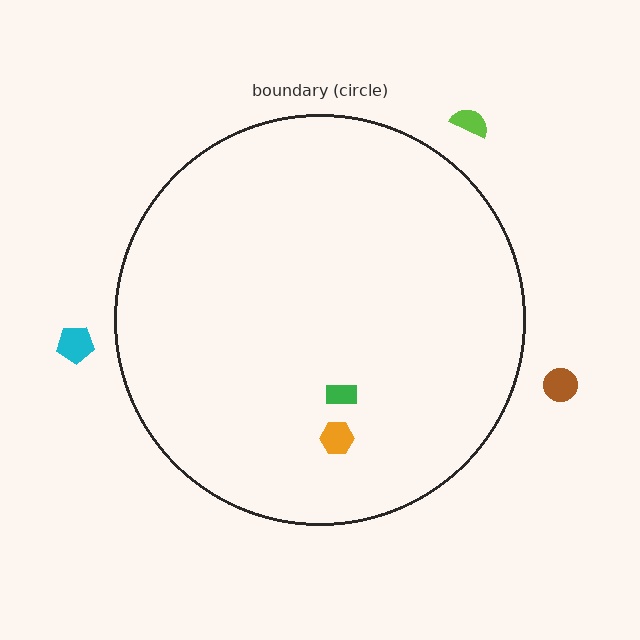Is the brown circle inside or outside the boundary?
Outside.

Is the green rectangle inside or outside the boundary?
Inside.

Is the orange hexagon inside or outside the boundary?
Inside.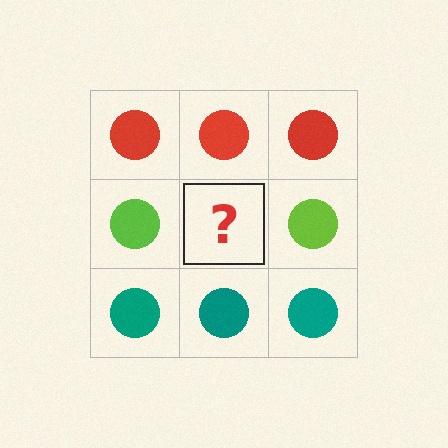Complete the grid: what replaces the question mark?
The question mark should be replaced with a lime circle.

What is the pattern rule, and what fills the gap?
The rule is that each row has a consistent color. The gap should be filled with a lime circle.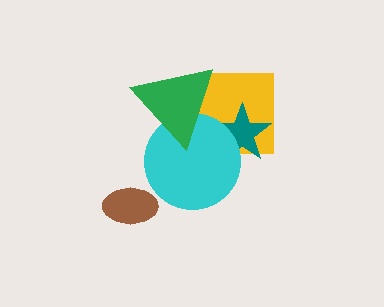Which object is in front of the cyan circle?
The green triangle is in front of the cyan circle.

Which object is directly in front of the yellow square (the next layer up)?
The teal star is directly in front of the yellow square.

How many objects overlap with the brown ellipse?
0 objects overlap with the brown ellipse.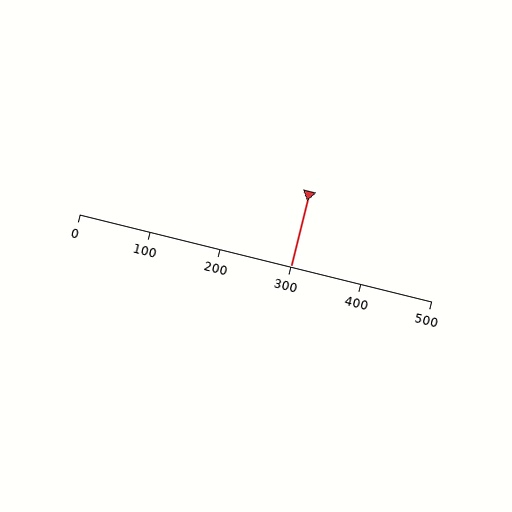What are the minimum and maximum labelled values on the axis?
The axis runs from 0 to 500.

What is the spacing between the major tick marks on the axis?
The major ticks are spaced 100 apart.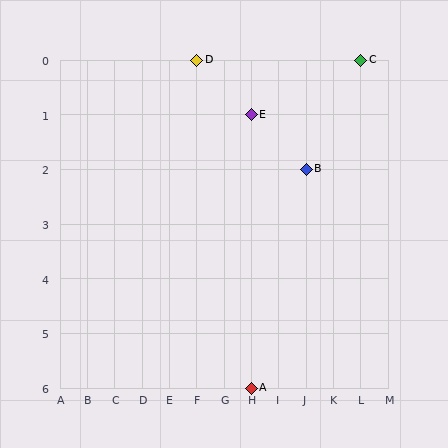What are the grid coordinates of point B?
Point B is at grid coordinates (J, 2).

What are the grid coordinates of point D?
Point D is at grid coordinates (F, 0).